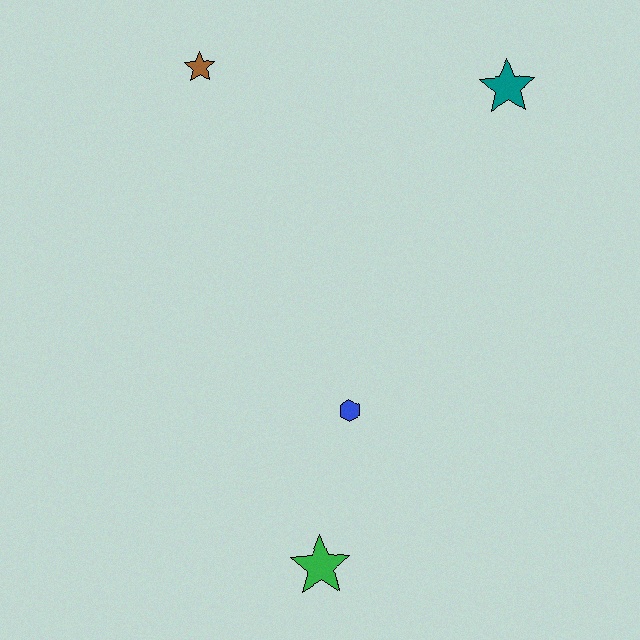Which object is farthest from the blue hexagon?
The brown star is farthest from the blue hexagon.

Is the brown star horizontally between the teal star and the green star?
No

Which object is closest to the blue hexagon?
The green star is closest to the blue hexagon.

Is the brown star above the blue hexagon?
Yes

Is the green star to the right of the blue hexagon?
No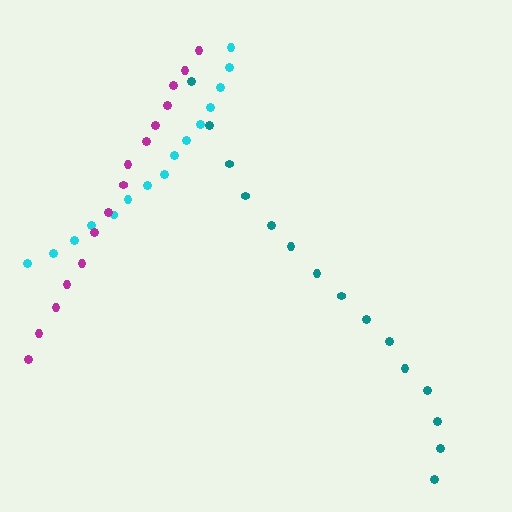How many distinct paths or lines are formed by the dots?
There are 3 distinct paths.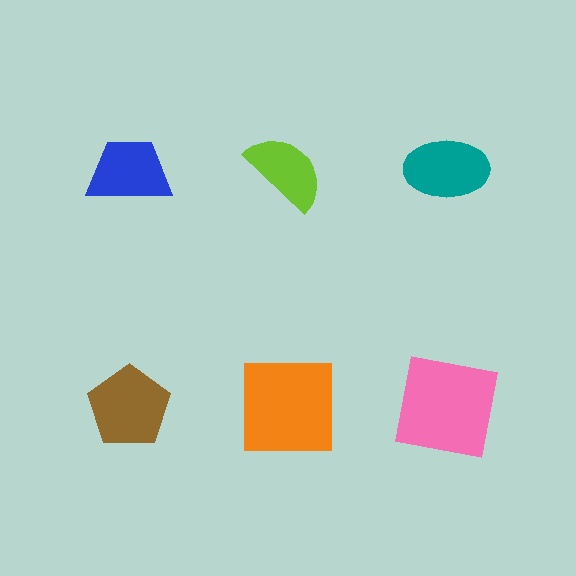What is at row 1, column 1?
A blue trapezoid.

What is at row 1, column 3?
A teal ellipse.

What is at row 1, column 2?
A lime semicircle.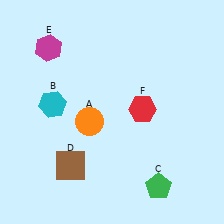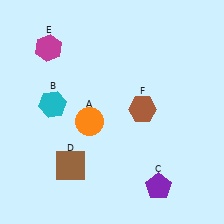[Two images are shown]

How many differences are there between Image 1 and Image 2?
There are 2 differences between the two images.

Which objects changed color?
C changed from green to purple. F changed from red to brown.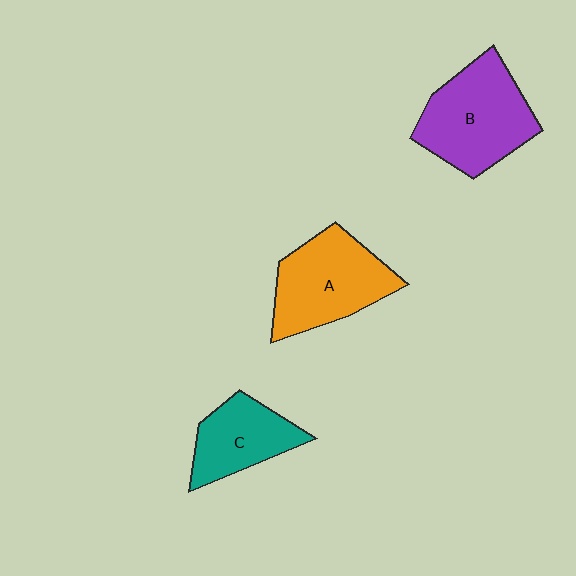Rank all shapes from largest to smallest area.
From largest to smallest: B (purple), A (orange), C (teal).